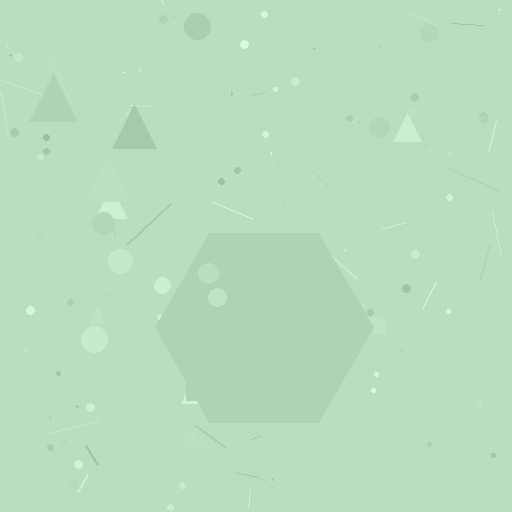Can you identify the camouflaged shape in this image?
The camouflaged shape is a hexagon.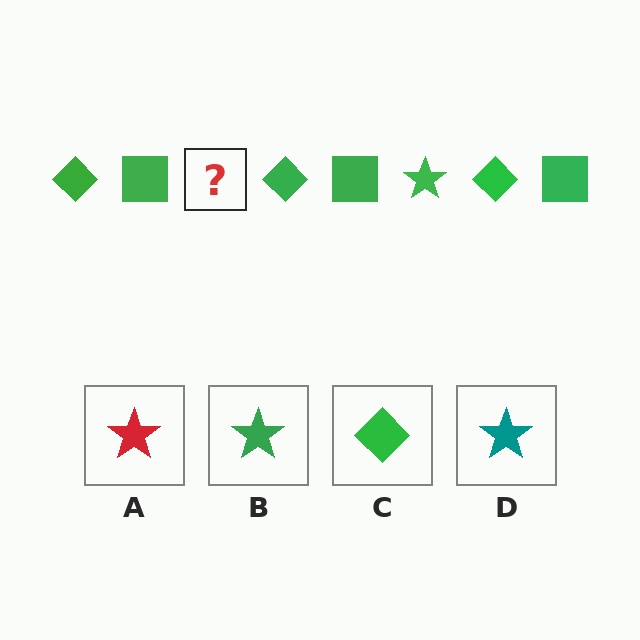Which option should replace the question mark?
Option B.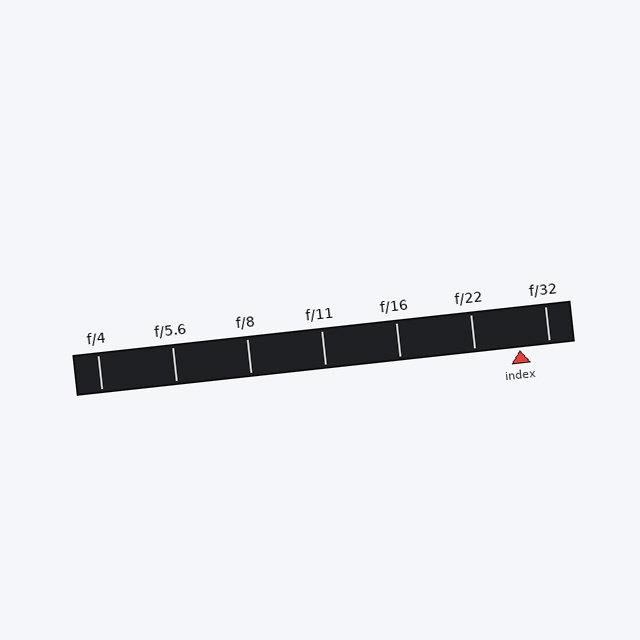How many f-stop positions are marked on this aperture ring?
There are 7 f-stop positions marked.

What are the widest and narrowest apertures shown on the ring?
The widest aperture shown is f/4 and the narrowest is f/32.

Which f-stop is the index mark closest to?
The index mark is closest to f/32.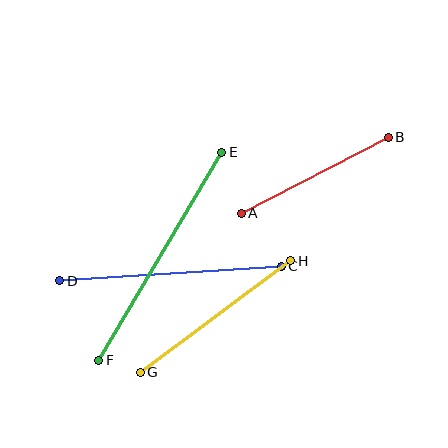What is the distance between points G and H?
The distance is approximately 187 pixels.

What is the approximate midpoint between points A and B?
The midpoint is at approximately (315, 175) pixels.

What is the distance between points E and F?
The distance is approximately 242 pixels.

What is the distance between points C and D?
The distance is approximately 222 pixels.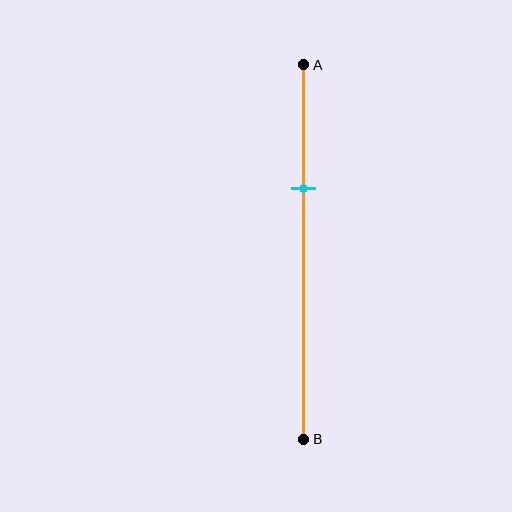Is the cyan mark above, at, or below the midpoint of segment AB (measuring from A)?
The cyan mark is above the midpoint of segment AB.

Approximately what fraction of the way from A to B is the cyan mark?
The cyan mark is approximately 35% of the way from A to B.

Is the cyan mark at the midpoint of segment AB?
No, the mark is at about 35% from A, not at the 50% midpoint.